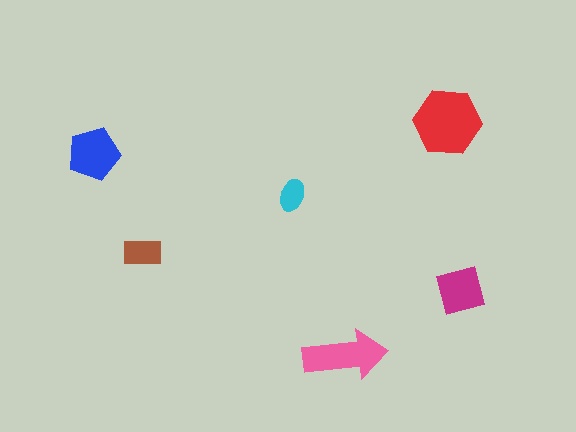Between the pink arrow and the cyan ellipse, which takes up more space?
The pink arrow.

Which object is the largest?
The red hexagon.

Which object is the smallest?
The cyan ellipse.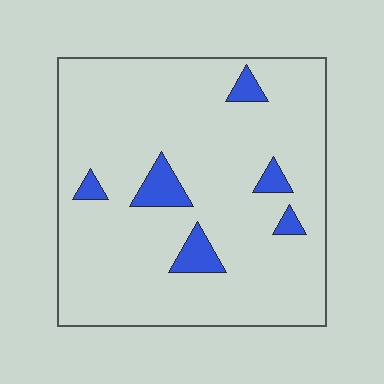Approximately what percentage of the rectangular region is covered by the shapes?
Approximately 10%.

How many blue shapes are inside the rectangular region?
6.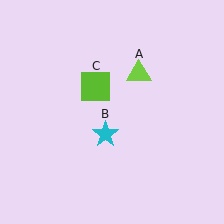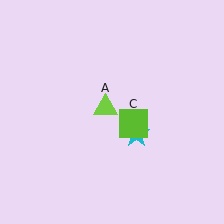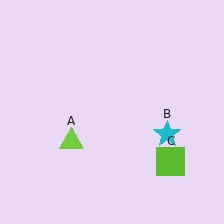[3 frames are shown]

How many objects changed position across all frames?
3 objects changed position: lime triangle (object A), cyan star (object B), lime square (object C).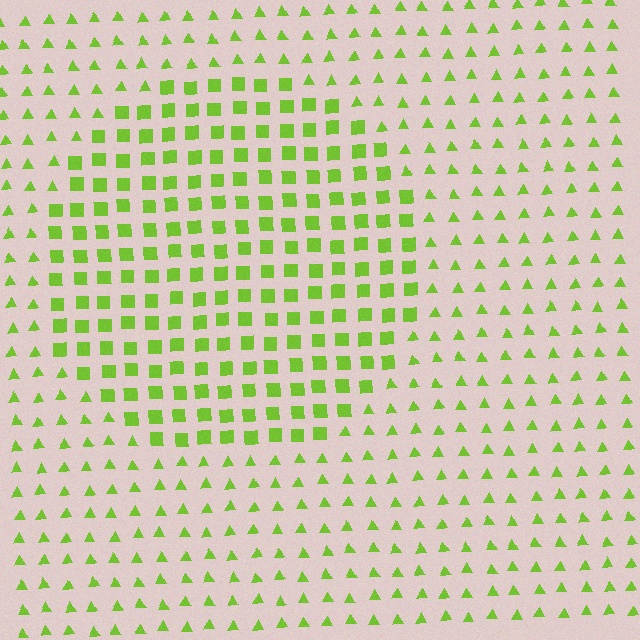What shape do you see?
I see a circle.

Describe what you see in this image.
The image is filled with small lime elements arranged in a uniform grid. A circle-shaped region contains squares, while the surrounding area contains triangles. The boundary is defined purely by the change in element shape.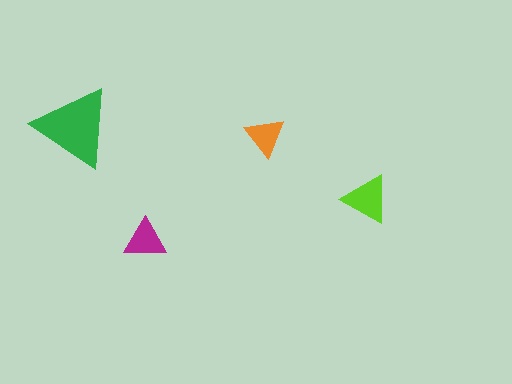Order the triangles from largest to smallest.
the green one, the lime one, the magenta one, the orange one.